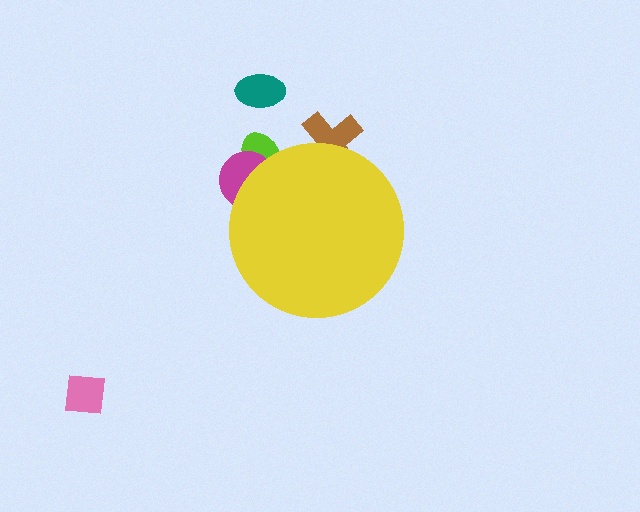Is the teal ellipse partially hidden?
No, the teal ellipse is fully visible.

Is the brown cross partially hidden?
Yes, the brown cross is partially hidden behind the yellow circle.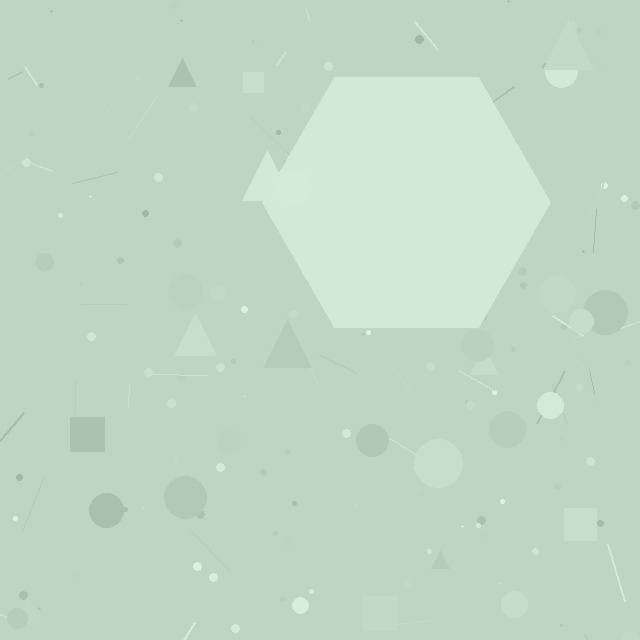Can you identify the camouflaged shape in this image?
The camouflaged shape is a hexagon.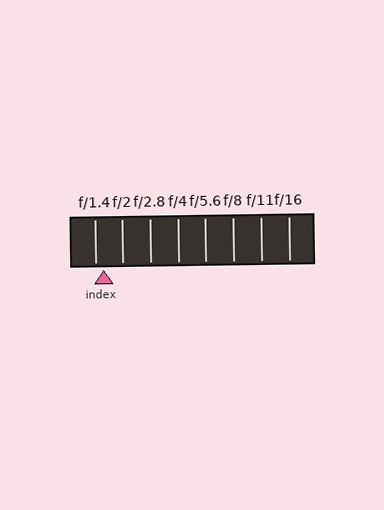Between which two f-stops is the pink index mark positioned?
The index mark is between f/1.4 and f/2.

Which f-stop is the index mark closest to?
The index mark is closest to f/1.4.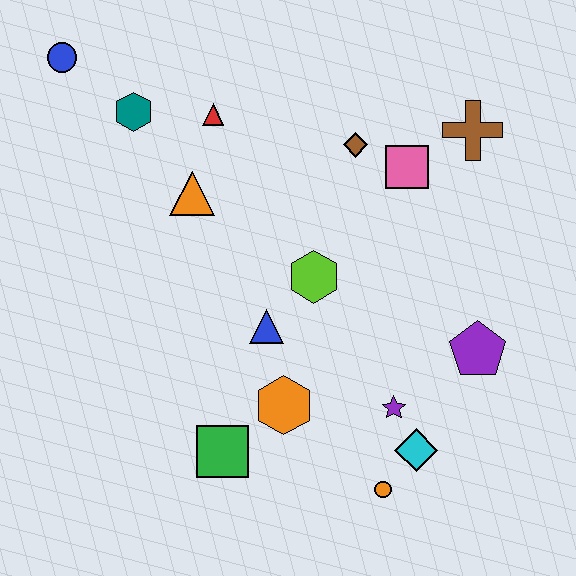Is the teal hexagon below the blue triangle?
No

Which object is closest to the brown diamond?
The pink square is closest to the brown diamond.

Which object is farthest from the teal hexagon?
The orange circle is farthest from the teal hexagon.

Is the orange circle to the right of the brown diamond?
Yes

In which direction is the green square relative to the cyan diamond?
The green square is to the left of the cyan diamond.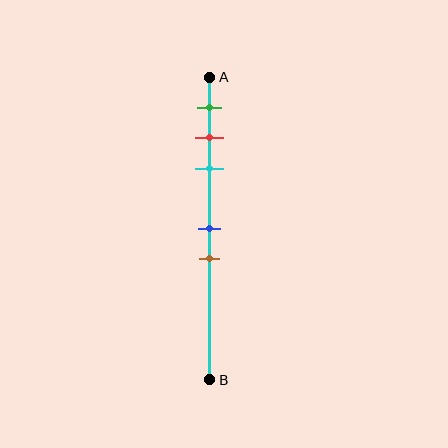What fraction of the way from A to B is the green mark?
The green mark is approximately 10% (0.1) of the way from A to B.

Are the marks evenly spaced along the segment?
No, the marks are not evenly spaced.